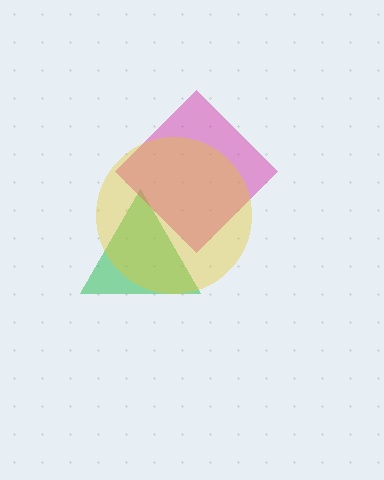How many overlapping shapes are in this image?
There are 3 overlapping shapes in the image.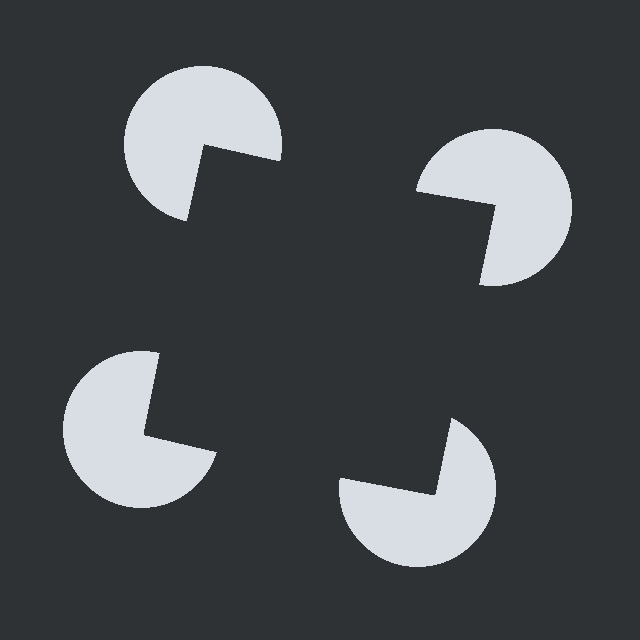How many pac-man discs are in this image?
There are 4 — one at each vertex of the illusory square.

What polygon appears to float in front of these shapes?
An illusory square — its edges are inferred from the aligned wedge cuts in the pac-man discs, not physically drawn.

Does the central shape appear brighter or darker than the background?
It typically appears slightly darker than the background, even though no actual brightness change is drawn.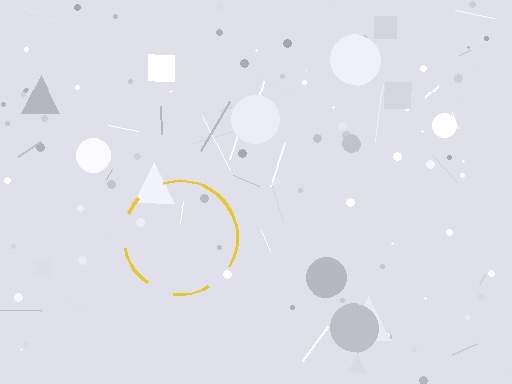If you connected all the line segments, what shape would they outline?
They would outline a circle.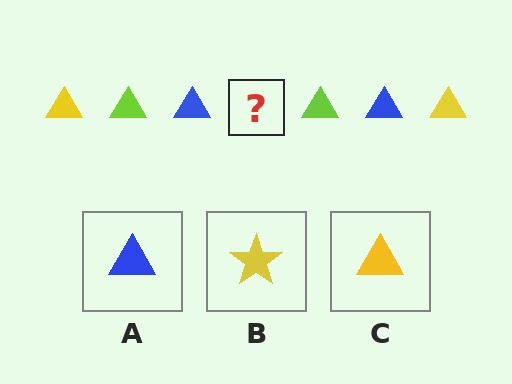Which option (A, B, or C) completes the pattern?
C.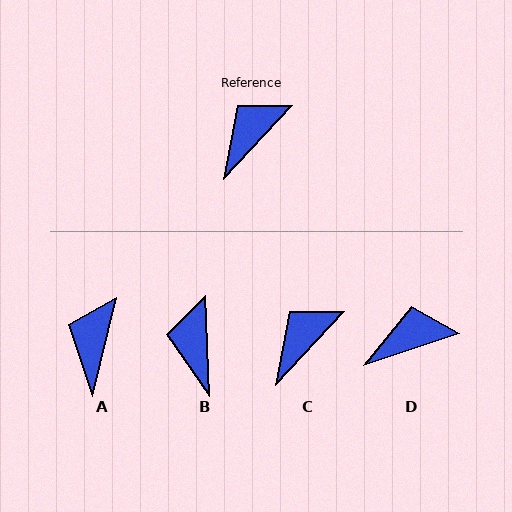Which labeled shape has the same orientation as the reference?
C.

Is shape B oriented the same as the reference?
No, it is off by about 45 degrees.